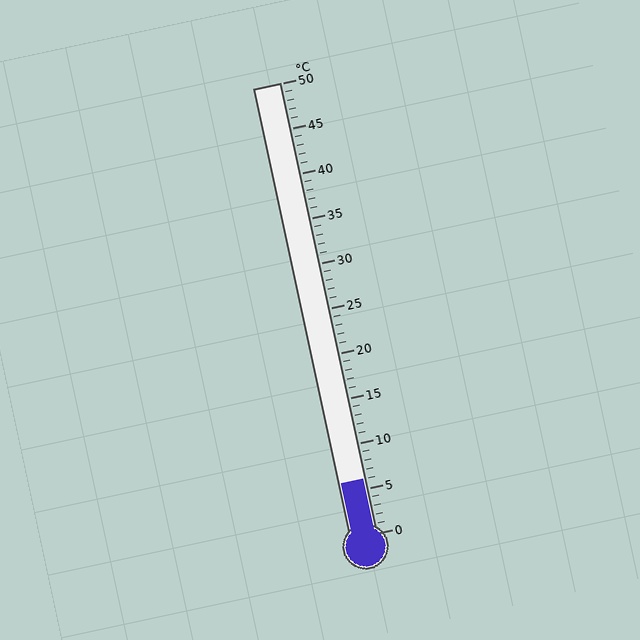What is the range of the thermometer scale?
The thermometer scale ranges from 0°C to 50°C.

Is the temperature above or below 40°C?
The temperature is below 40°C.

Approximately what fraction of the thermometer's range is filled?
The thermometer is filled to approximately 10% of its range.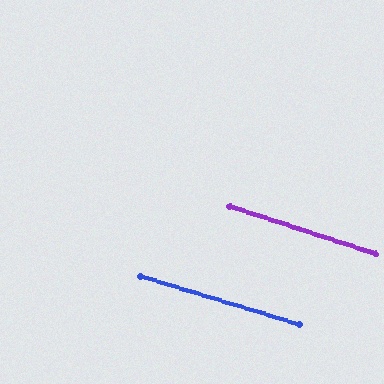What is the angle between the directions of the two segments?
Approximately 1 degree.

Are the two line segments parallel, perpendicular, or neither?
Parallel — their directions differ by only 1.5°.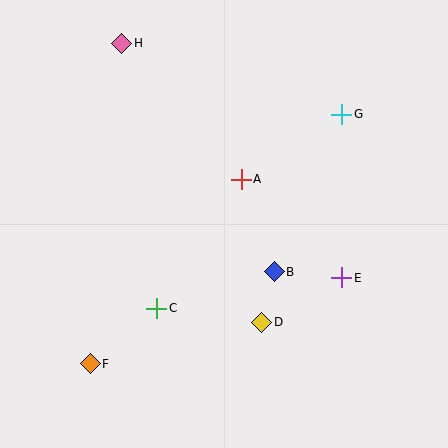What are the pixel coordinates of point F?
Point F is at (90, 364).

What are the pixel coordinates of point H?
Point H is at (121, 43).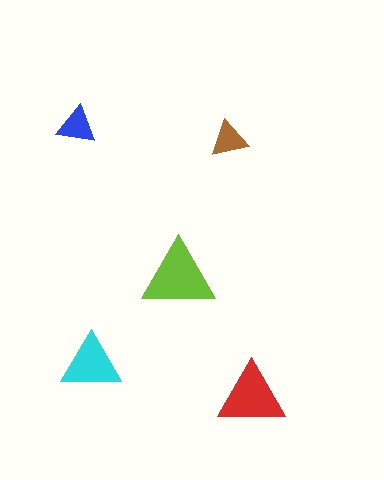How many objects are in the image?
There are 5 objects in the image.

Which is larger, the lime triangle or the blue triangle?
The lime one.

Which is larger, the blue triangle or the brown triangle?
The blue one.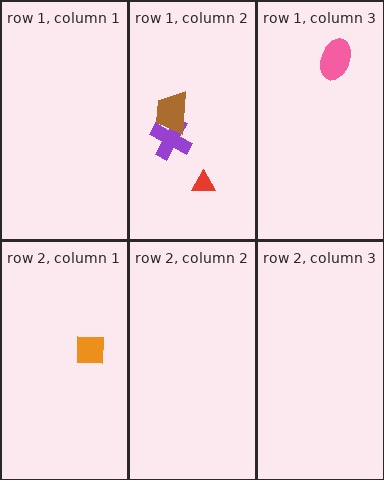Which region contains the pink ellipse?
The row 1, column 3 region.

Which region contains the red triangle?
The row 1, column 2 region.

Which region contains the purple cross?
The row 1, column 2 region.